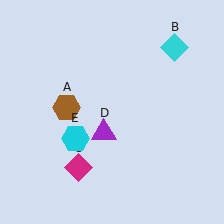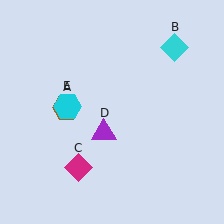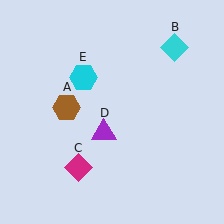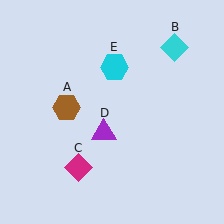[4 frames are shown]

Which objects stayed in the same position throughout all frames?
Brown hexagon (object A) and cyan diamond (object B) and magenta diamond (object C) and purple triangle (object D) remained stationary.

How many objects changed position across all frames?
1 object changed position: cyan hexagon (object E).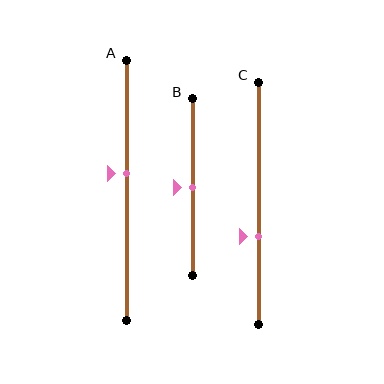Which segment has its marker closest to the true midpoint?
Segment B has its marker closest to the true midpoint.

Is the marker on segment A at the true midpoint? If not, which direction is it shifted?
No, the marker on segment A is shifted upward by about 6% of the segment length.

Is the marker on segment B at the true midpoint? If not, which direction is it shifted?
Yes, the marker on segment B is at the true midpoint.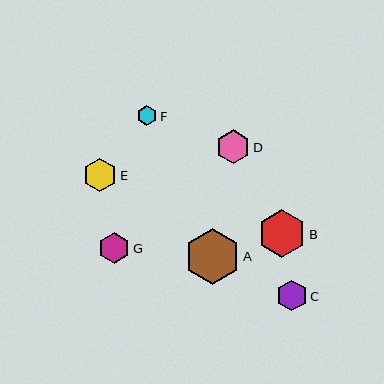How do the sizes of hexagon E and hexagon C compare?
Hexagon E and hexagon C are approximately the same size.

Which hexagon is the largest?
Hexagon A is the largest with a size of approximately 56 pixels.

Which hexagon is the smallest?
Hexagon F is the smallest with a size of approximately 20 pixels.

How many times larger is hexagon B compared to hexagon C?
Hexagon B is approximately 1.6 times the size of hexagon C.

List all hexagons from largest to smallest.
From largest to smallest: A, B, D, E, G, C, F.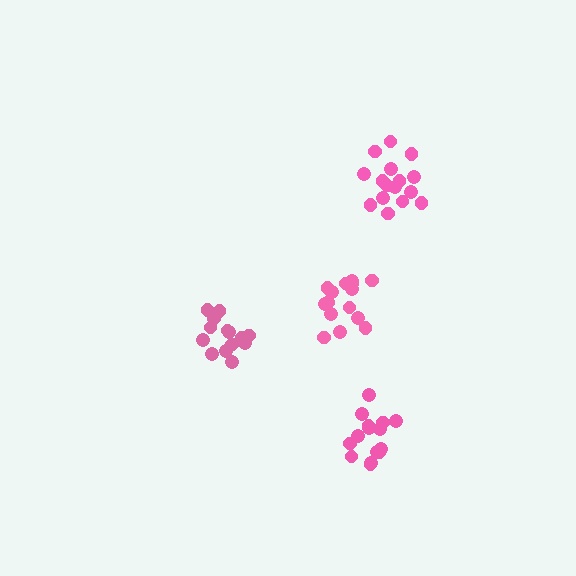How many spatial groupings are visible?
There are 4 spatial groupings.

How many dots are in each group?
Group 1: 14 dots, Group 2: 15 dots, Group 3: 15 dots, Group 4: 16 dots (60 total).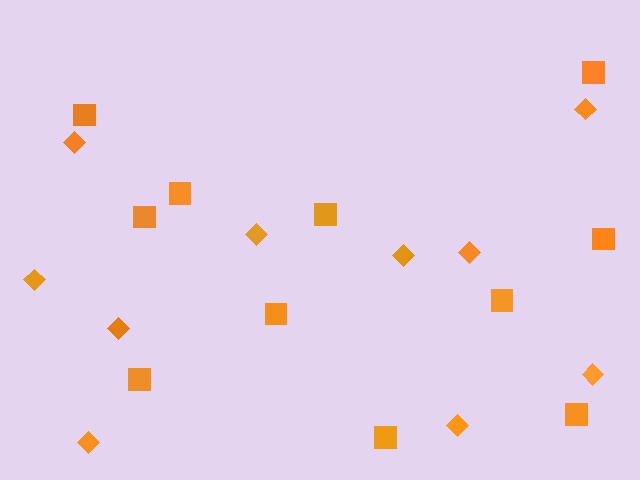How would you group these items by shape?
There are 2 groups: one group of squares (11) and one group of diamonds (10).